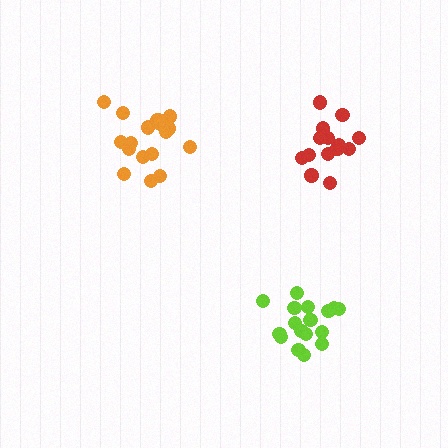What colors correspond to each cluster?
The clusters are colored: orange, lime, red.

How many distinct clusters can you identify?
There are 3 distinct clusters.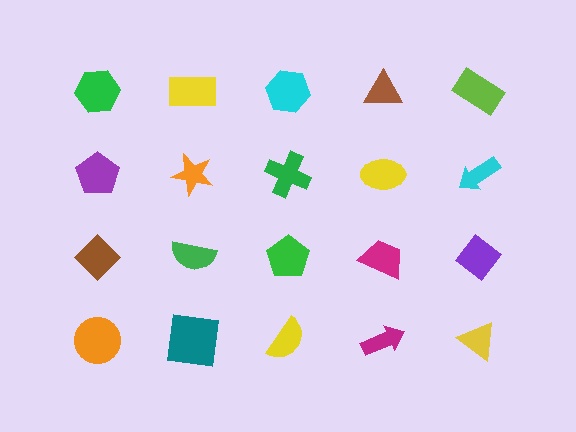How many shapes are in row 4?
5 shapes.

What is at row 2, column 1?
A purple pentagon.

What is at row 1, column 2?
A yellow rectangle.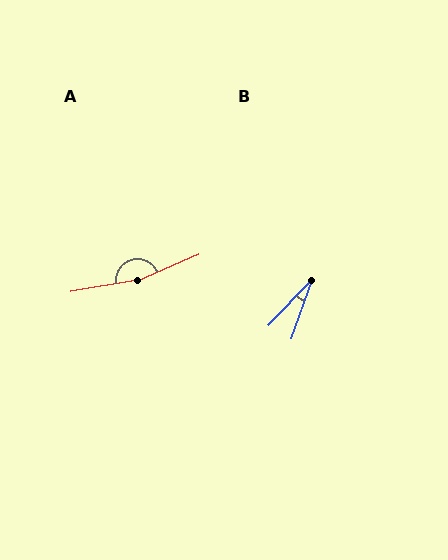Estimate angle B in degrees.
Approximately 25 degrees.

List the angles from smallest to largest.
B (25°), A (167°).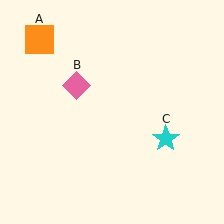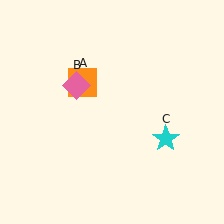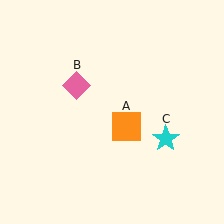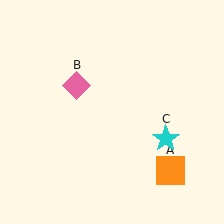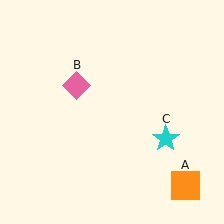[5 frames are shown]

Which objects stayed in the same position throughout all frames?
Pink diamond (object B) and cyan star (object C) remained stationary.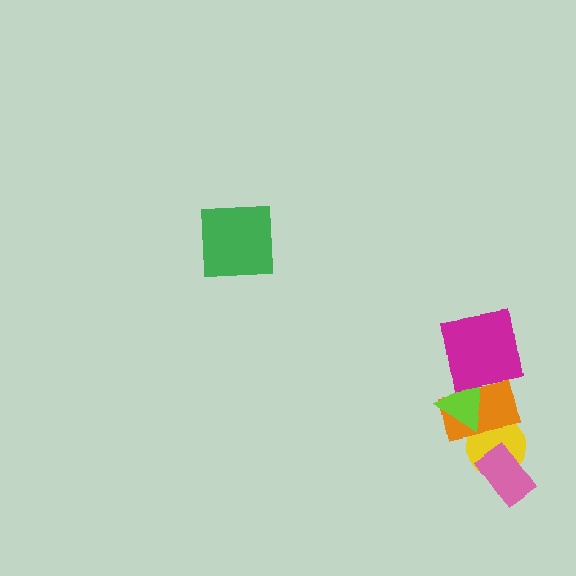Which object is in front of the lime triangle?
The magenta square is in front of the lime triangle.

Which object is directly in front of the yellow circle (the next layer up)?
The pink rectangle is directly in front of the yellow circle.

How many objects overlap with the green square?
0 objects overlap with the green square.